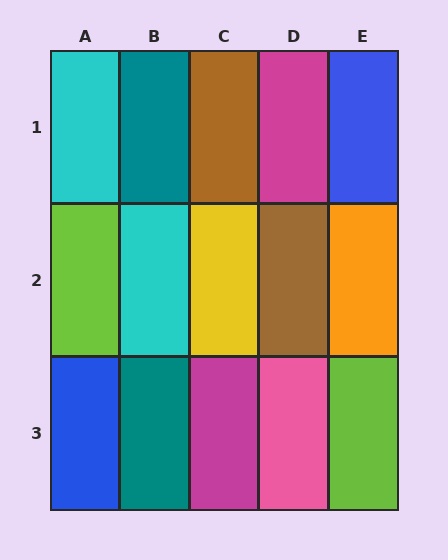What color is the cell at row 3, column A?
Blue.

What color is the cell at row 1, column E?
Blue.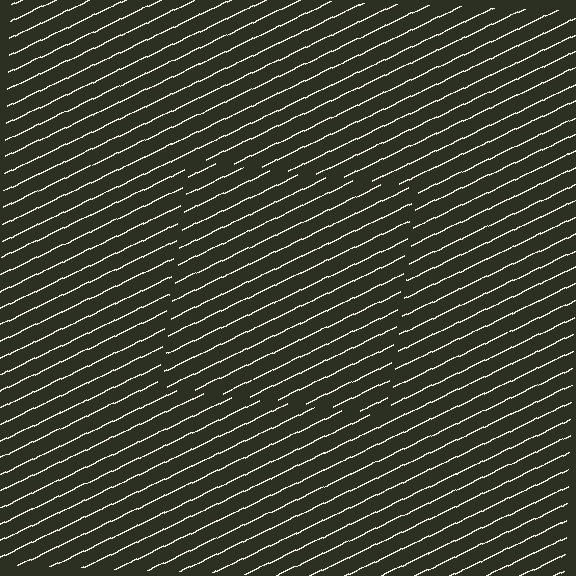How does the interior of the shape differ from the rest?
The interior of the shape contains the same grating, shifted by half a period — the contour is defined by the phase discontinuity where line-ends from the inner and outer gratings abut.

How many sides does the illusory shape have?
4 sides — the line-ends trace a square.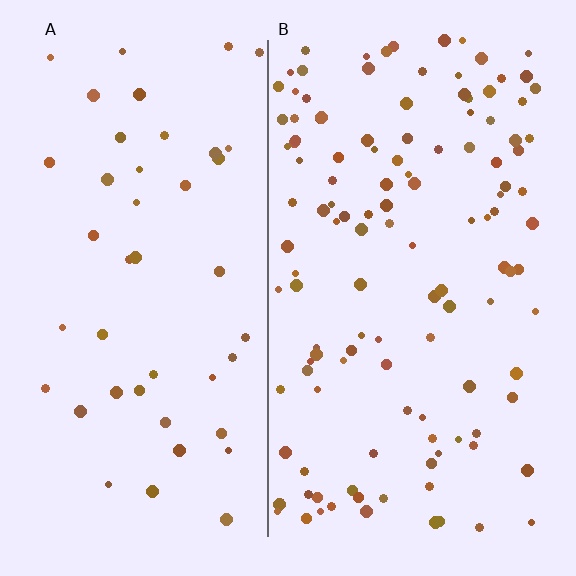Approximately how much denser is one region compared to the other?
Approximately 2.8× — region B over region A.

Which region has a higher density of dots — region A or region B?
B (the right).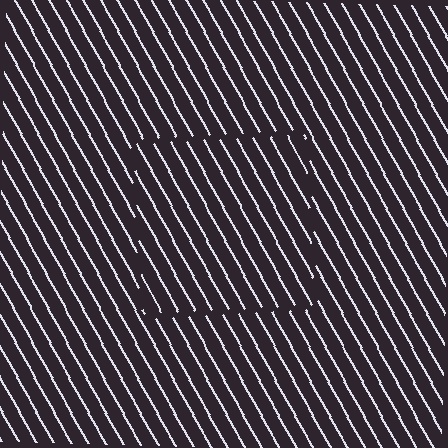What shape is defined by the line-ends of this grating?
An illusory square. The interior of the shape contains the same grating, shifted by half a period — the contour is defined by the phase discontinuity where line-ends from the inner and outer gratings abut.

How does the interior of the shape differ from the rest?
The interior of the shape contains the same grating, shifted by half a period — the contour is defined by the phase discontinuity where line-ends from the inner and outer gratings abut.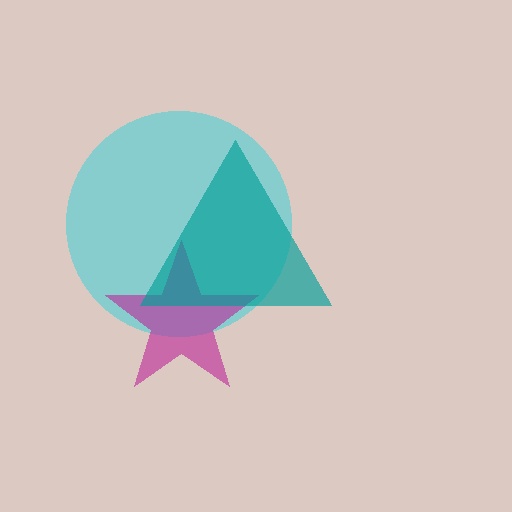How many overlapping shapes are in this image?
There are 3 overlapping shapes in the image.